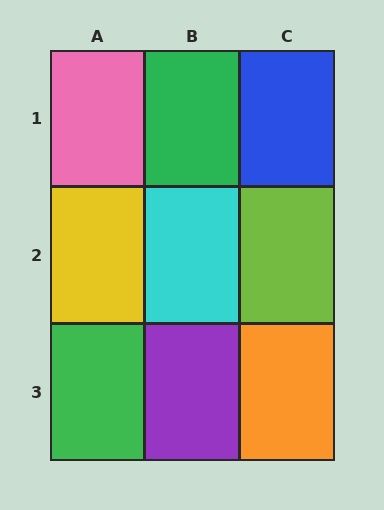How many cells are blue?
1 cell is blue.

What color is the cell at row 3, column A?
Green.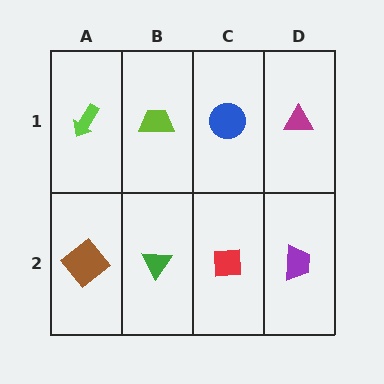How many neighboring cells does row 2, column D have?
2.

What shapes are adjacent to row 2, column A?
A lime arrow (row 1, column A), a green triangle (row 2, column B).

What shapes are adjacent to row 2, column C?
A blue circle (row 1, column C), a green triangle (row 2, column B), a purple trapezoid (row 2, column D).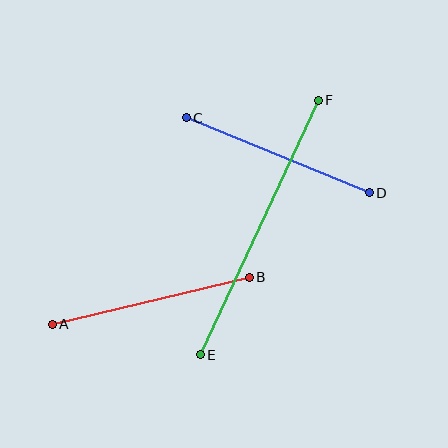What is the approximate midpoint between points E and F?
The midpoint is at approximately (259, 228) pixels.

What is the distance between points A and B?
The distance is approximately 203 pixels.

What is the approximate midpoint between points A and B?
The midpoint is at approximately (151, 301) pixels.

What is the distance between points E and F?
The distance is approximately 280 pixels.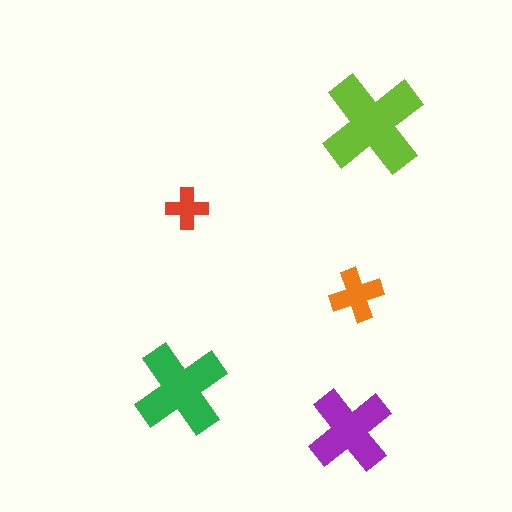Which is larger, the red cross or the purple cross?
The purple one.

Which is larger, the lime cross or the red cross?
The lime one.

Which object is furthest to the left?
The green cross is leftmost.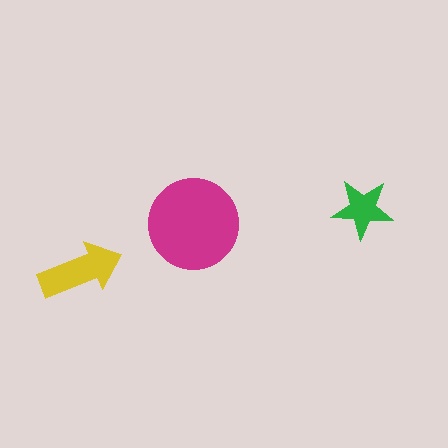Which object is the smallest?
The green star.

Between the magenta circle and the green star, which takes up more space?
The magenta circle.